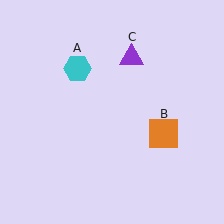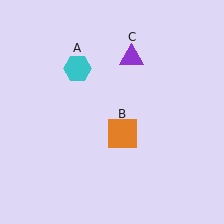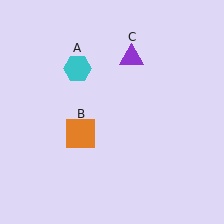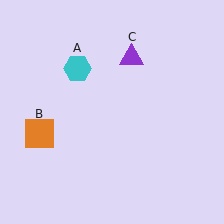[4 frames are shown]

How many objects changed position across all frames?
1 object changed position: orange square (object B).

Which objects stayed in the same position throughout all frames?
Cyan hexagon (object A) and purple triangle (object C) remained stationary.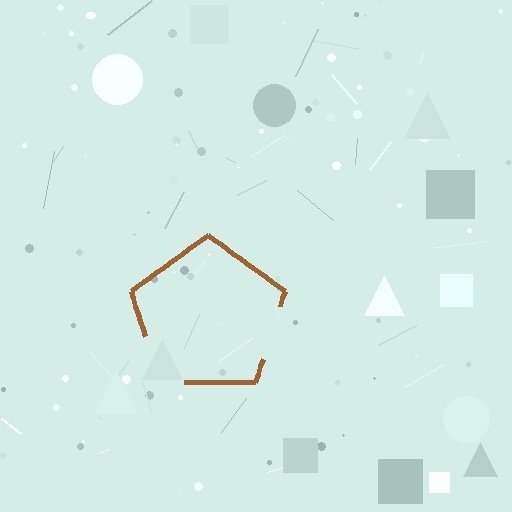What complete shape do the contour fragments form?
The contour fragments form a pentagon.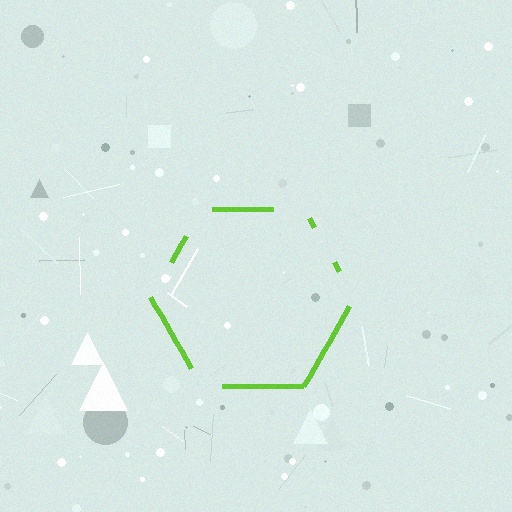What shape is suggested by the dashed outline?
The dashed outline suggests a hexagon.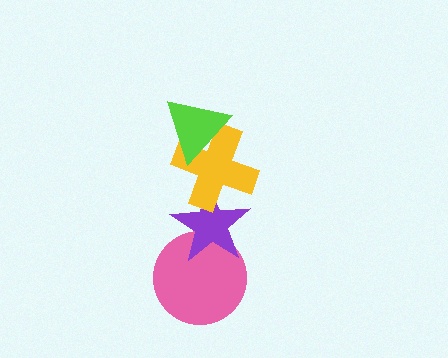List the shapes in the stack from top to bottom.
From top to bottom: the lime triangle, the yellow cross, the purple star, the pink circle.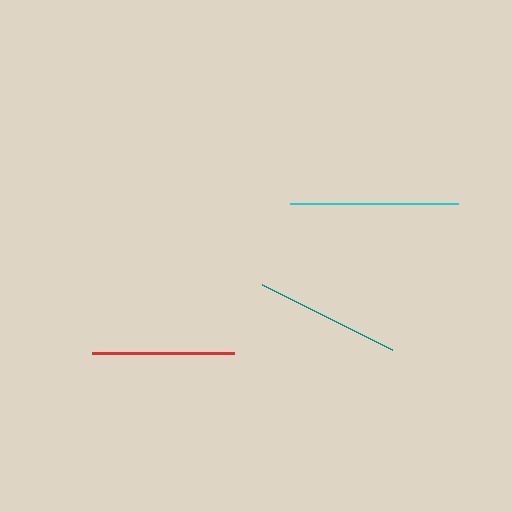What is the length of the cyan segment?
The cyan segment is approximately 169 pixels long.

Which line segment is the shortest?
The red line is the shortest at approximately 142 pixels.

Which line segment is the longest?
The cyan line is the longest at approximately 169 pixels.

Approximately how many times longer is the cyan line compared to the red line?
The cyan line is approximately 1.2 times the length of the red line.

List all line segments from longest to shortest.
From longest to shortest: cyan, teal, red.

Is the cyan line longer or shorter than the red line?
The cyan line is longer than the red line.